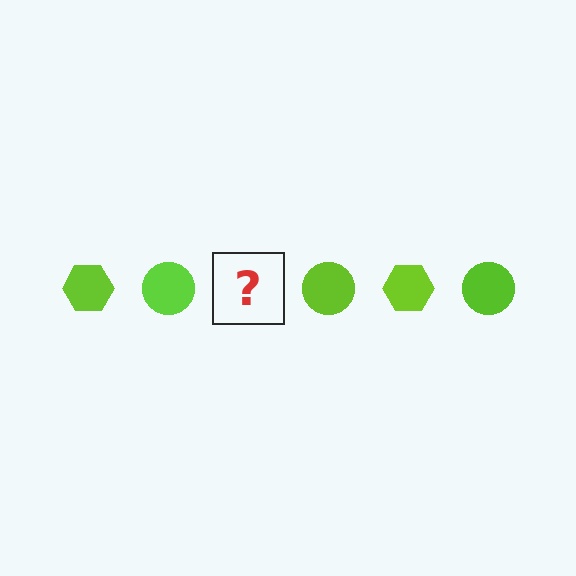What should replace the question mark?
The question mark should be replaced with a lime hexagon.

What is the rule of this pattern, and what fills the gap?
The rule is that the pattern cycles through hexagon, circle shapes in lime. The gap should be filled with a lime hexagon.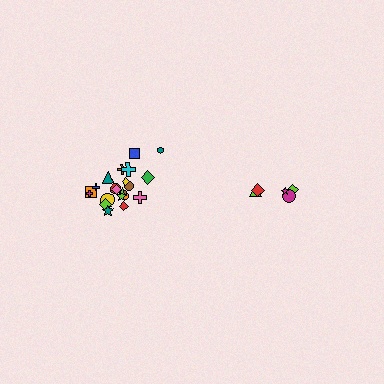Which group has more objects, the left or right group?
The left group.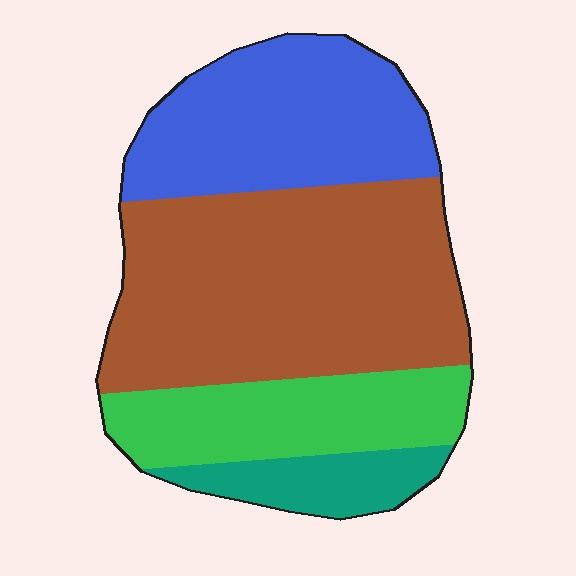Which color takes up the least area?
Teal, at roughly 10%.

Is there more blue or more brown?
Brown.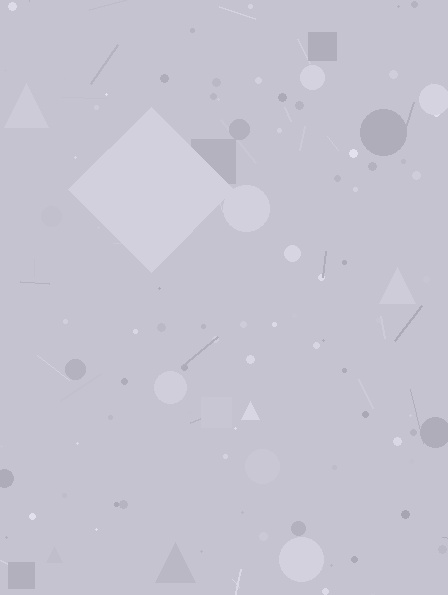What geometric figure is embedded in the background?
A diamond is embedded in the background.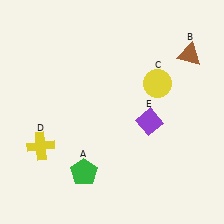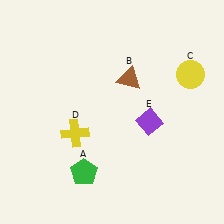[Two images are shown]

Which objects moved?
The objects that moved are: the brown triangle (B), the yellow circle (C), the yellow cross (D).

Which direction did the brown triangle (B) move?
The brown triangle (B) moved left.